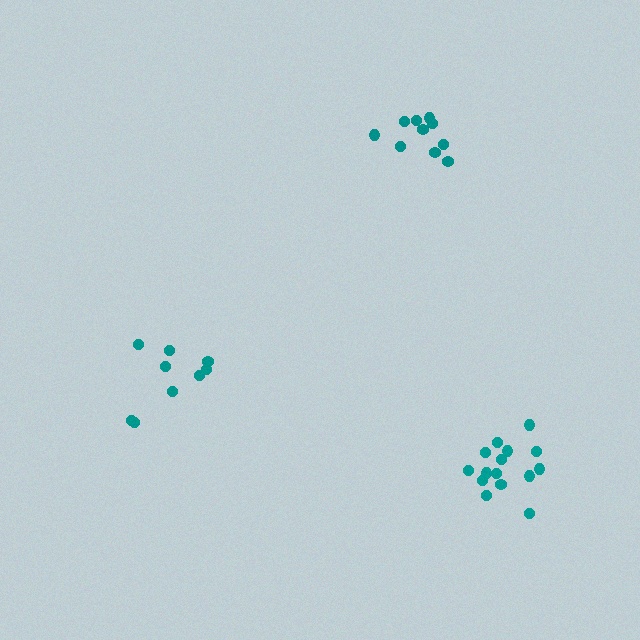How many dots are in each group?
Group 1: 9 dots, Group 2: 10 dots, Group 3: 15 dots (34 total).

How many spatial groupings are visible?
There are 3 spatial groupings.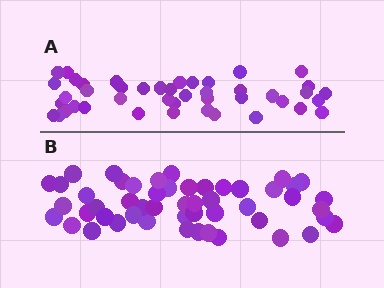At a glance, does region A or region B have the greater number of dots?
Region B (the bottom region) has more dots.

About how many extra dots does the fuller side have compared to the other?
Region B has roughly 8 or so more dots than region A.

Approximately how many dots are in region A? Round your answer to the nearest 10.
About 40 dots. (The exact count is 44, which rounds to 40.)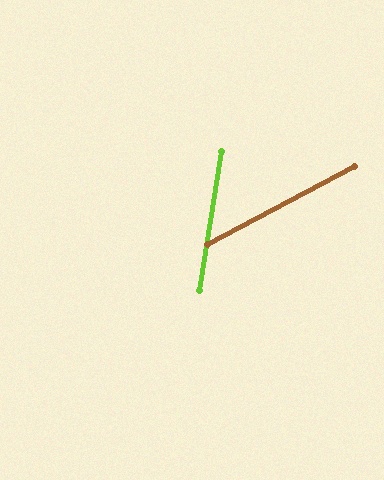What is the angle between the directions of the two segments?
Approximately 53 degrees.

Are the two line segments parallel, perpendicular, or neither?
Neither parallel nor perpendicular — they differ by about 53°.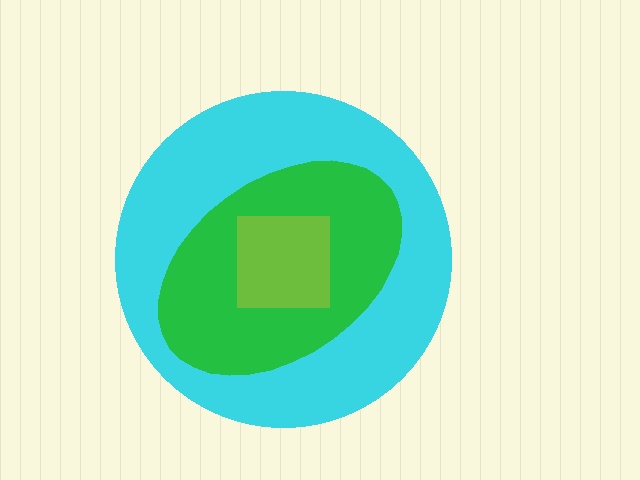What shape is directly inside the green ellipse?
The lime square.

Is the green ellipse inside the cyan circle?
Yes.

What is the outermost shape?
The cyan circle.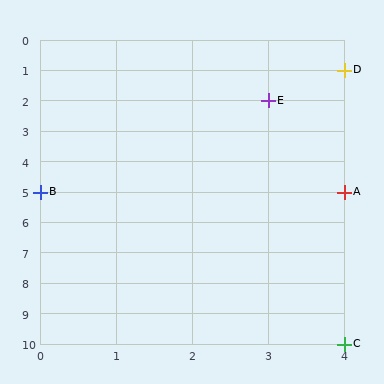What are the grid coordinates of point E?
Point E is at grid coordinates (3, 2).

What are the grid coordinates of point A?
Point A is at grid coordinates (4, 5).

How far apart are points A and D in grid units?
Points A and D are 4 rows apart.